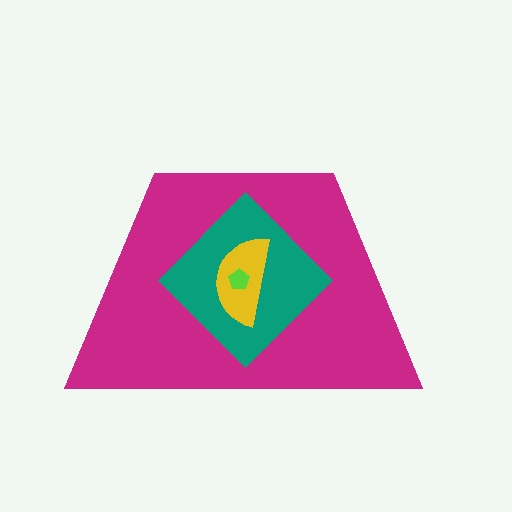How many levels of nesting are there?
4.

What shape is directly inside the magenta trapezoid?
The teal diamond.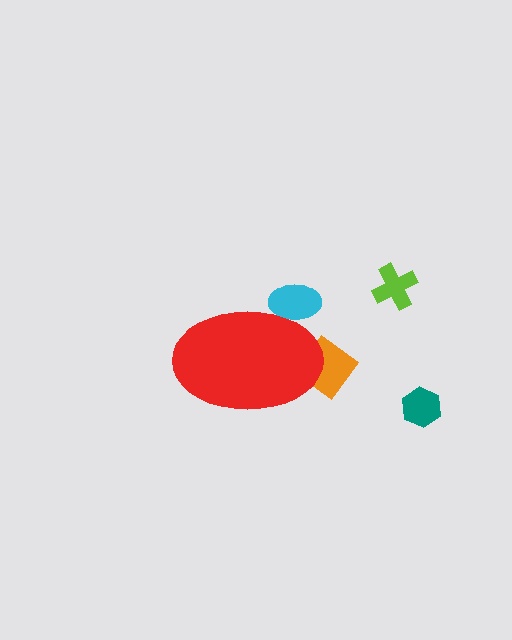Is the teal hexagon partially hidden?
No, the teal hexagon is fully visible.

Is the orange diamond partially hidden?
Yes, the orange diamond is partially hidden behind the red ellipse.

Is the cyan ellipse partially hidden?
Yes, the cyan ellipse is partially hidden behind the red ellipse.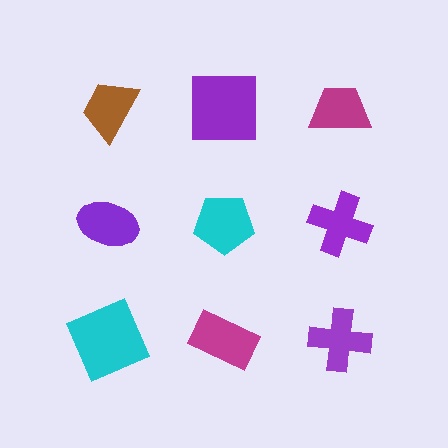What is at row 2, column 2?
A cyan pentagon.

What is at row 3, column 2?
A magenta rectangle.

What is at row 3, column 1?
A cyan square.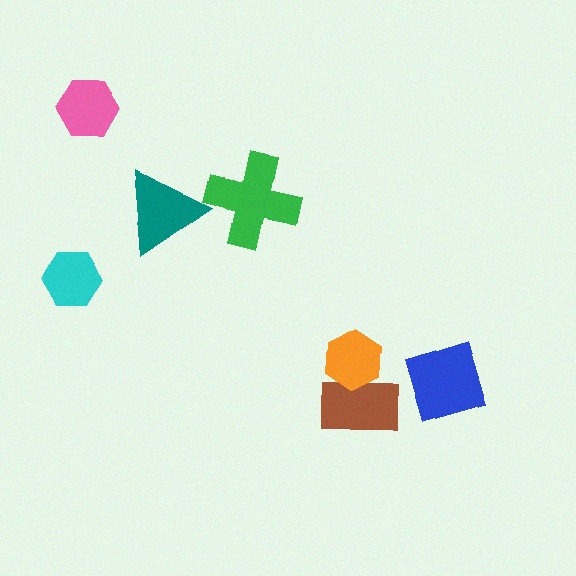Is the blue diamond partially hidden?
No, no other shape covers it.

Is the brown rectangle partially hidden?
Yes, it is partially covered by another shape.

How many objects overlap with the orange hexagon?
1 object overlaps with the orange hexagon.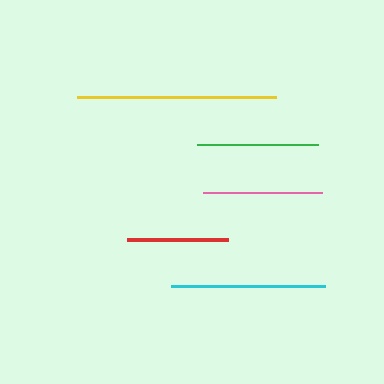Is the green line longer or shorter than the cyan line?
The cyan line is longer than the green line.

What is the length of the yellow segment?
The yellow segment is approximately 199 pixels long.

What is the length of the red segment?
The red segment is approximately 101 pixels long.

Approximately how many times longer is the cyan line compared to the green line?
The cyan line is approximately 1.3 times the length of the green line.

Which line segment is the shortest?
The red line is the shortest at approximately 101 pixels.